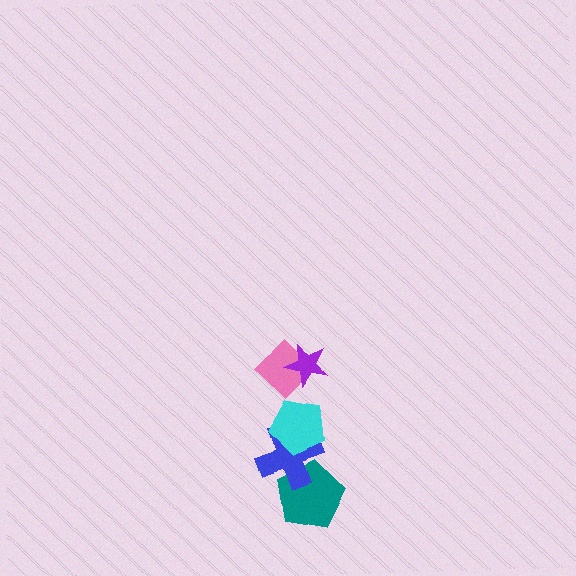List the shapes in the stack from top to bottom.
From top to bottom: the purple star, the pink diamond, the cyan pentagon, the blue cross, the teal pentagon.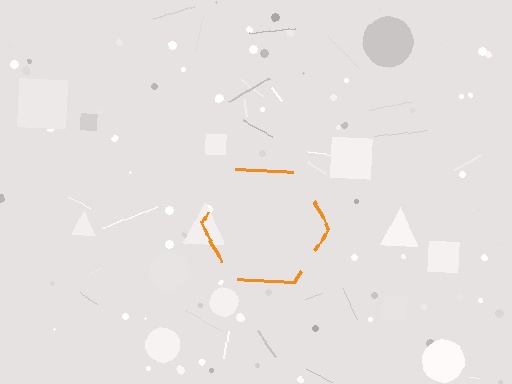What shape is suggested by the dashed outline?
The dashed outline suggests a hexagon.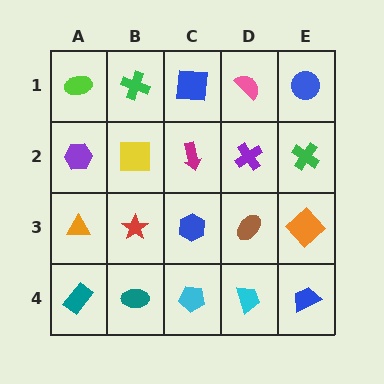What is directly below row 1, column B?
A yellow square.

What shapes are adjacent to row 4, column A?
An orange triangle (row 3, column A), a teal ellipse (row 4, column B).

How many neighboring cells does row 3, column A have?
3.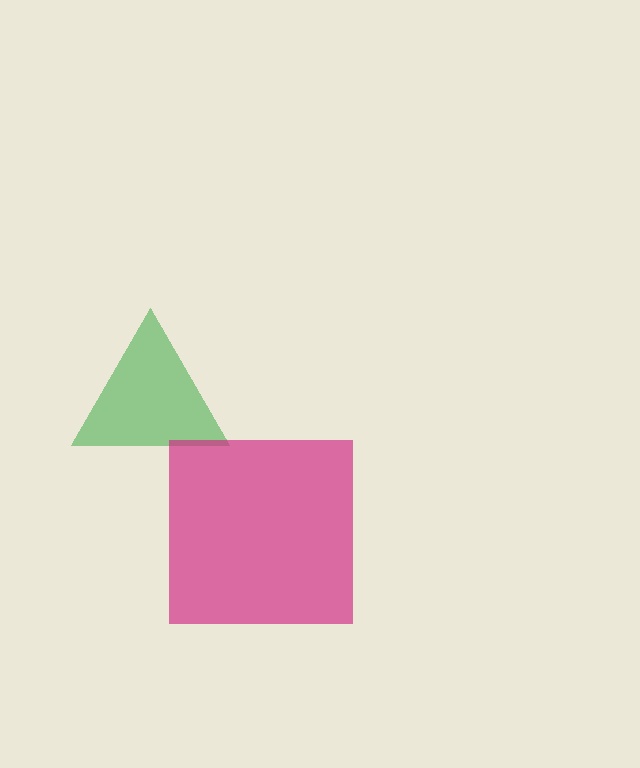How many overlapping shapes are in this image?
There are 2 overlapping shapes in the image.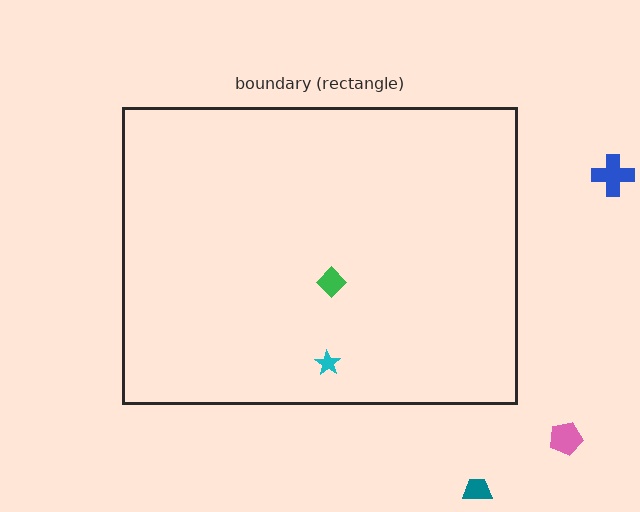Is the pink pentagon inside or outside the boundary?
Outside.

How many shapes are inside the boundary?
2 inside, 3 outside.